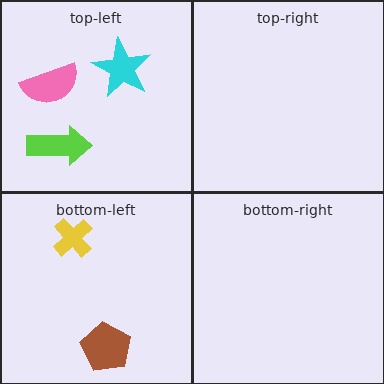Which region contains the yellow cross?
The bottom-left region.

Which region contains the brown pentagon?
The bottom-left region.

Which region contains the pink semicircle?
The top-left region.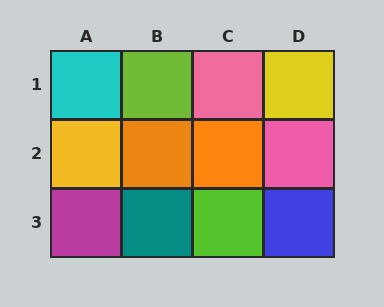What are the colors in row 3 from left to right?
Magenta, teal, lime, blue.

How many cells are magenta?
1 cell is magenta.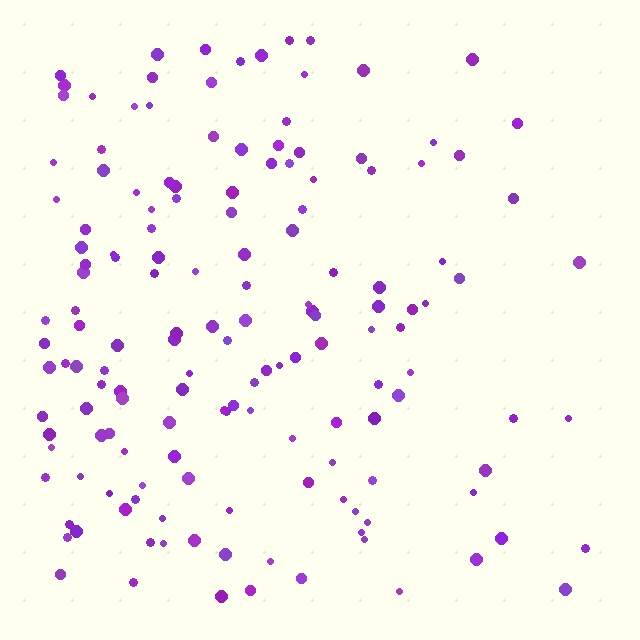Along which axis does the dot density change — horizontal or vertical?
Horizontal.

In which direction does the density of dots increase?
From right to left, with the left side densest.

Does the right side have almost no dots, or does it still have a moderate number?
Still a moderate number, just noticeably fewer than the left.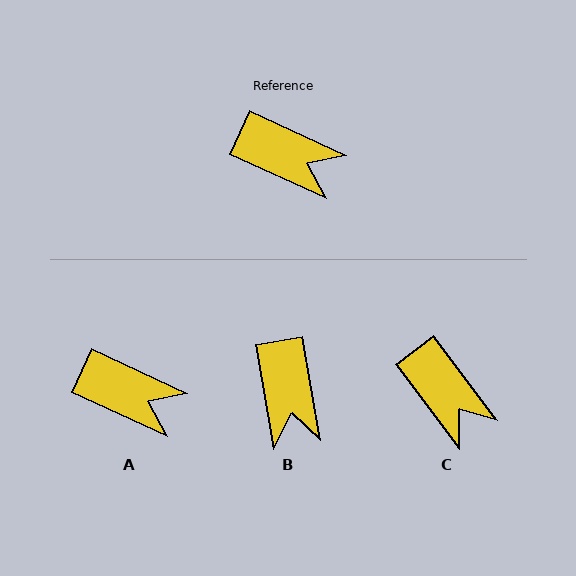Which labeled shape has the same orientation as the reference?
A.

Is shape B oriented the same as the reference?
No, it is off by about 55 degrees.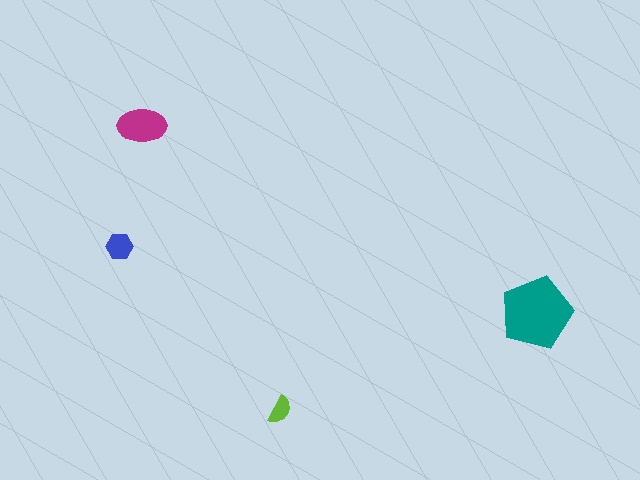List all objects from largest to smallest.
The teal pentagon, the magenta ellipse, the blue hexagon, the lime semicircle.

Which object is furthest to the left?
The blue hexagon is leftmost.